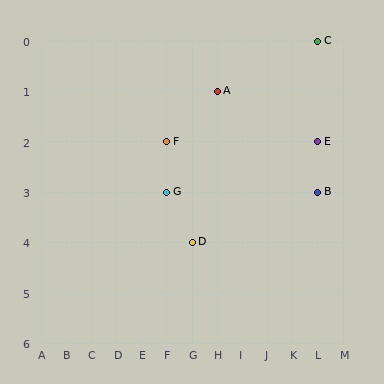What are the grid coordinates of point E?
Point E is at grid coordinates (L, 2).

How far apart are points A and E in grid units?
Points A and E are 4 columns and 1 row apart (about 4.1 grid units diagonally).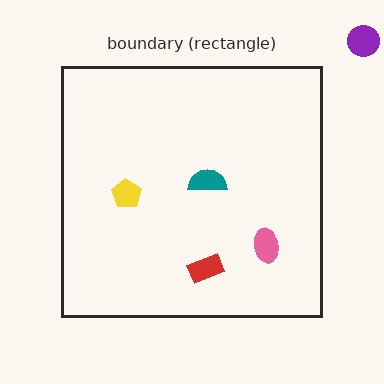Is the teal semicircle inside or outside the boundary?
Inside.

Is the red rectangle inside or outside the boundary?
Inside.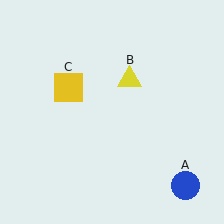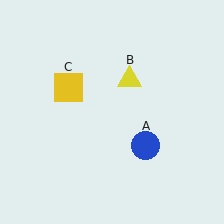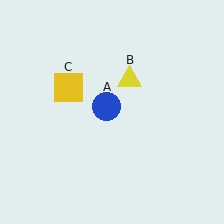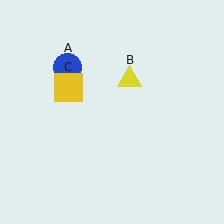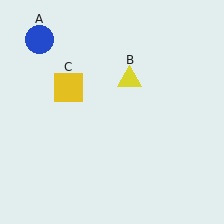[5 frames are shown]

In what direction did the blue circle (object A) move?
The blue circle (object A) moved up and to the left.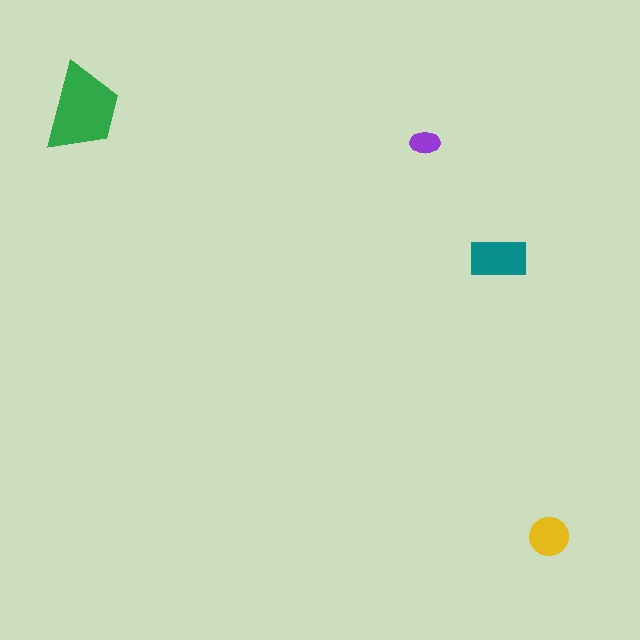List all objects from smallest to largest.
The purple ellipse, the yellow circle, the teal rectangle, the green trapezoid.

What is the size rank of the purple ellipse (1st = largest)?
4th.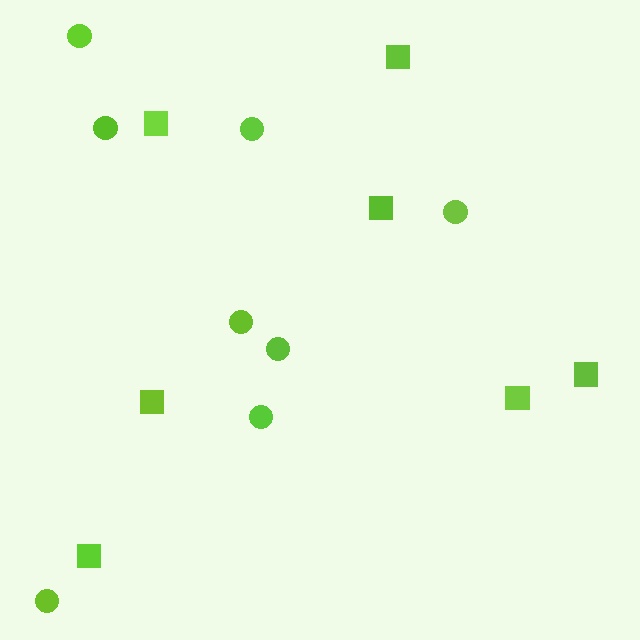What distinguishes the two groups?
There are 2 groups: one group of squares (7) and one group of circles (8).